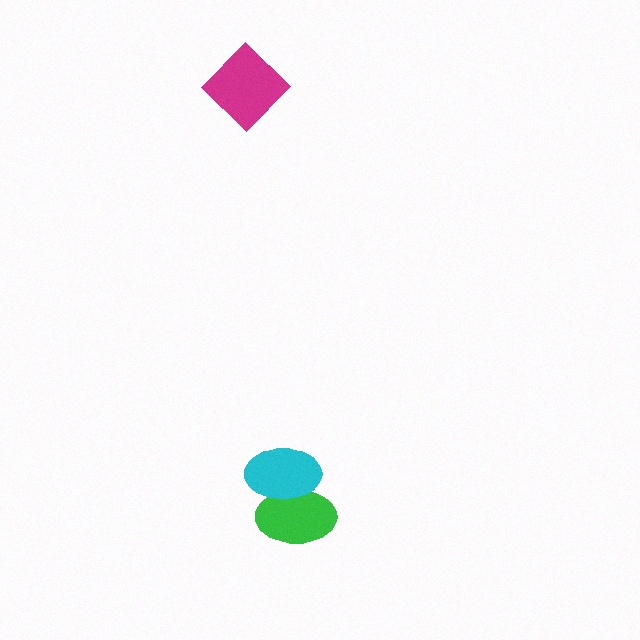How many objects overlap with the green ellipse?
1 object overlaps with the green ellipse.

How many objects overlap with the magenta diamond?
0 objects overlap with the magenta diamond.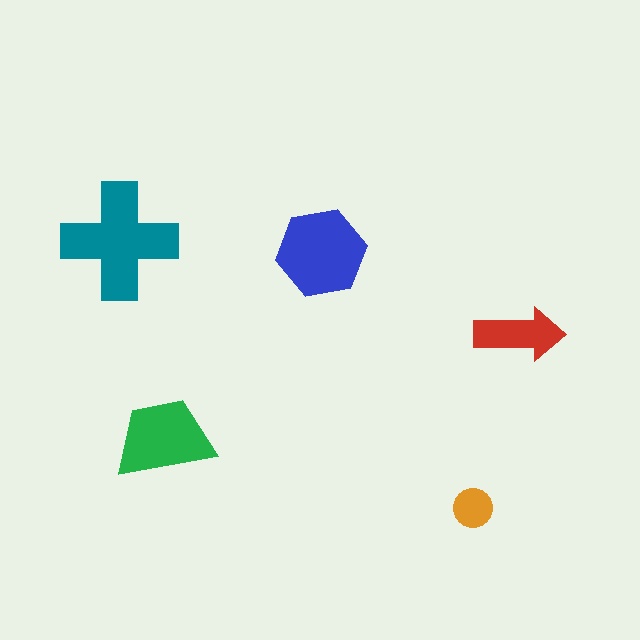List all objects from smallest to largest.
The orange circle, the red arrow, the green trapezoid, the blue hexagon, the teal cross.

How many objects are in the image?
There are 5 objects in the image.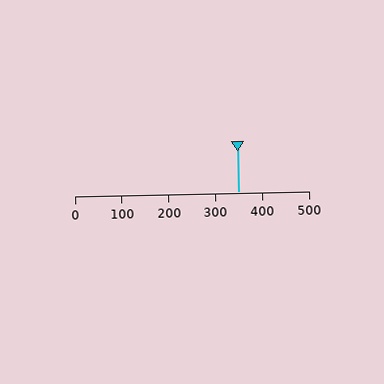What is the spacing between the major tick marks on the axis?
The major ticks are spaced 100 apart.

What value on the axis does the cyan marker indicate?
The marker indicates approximately 350.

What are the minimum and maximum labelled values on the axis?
The axis runs from 0 to 500.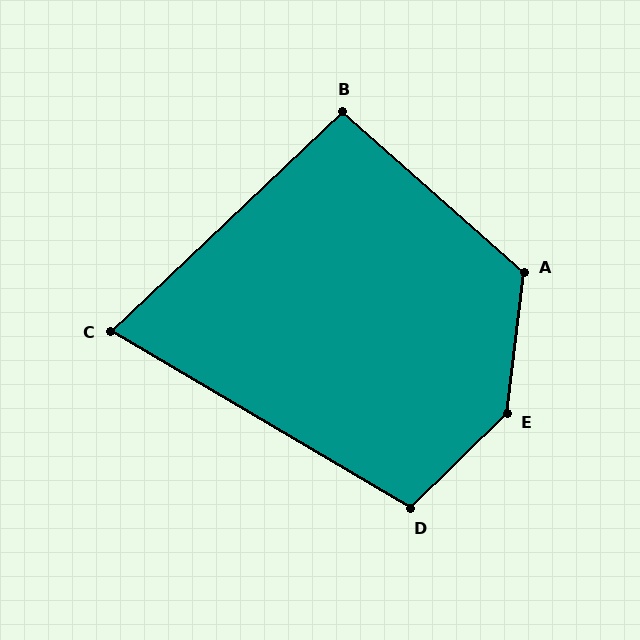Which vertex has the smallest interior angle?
C, at approximately 74 degrees.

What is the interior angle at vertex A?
Approximately 125 degrees (obtuse).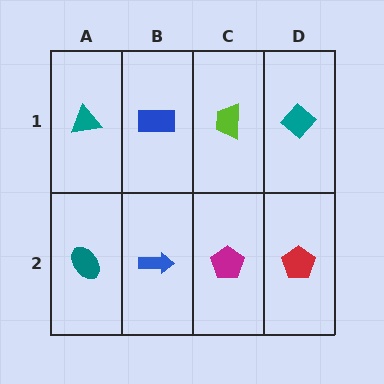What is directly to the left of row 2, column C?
A blue arrow.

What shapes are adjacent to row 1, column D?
A red pentagon (row 2, column D), a lime trapezoid (row 1, column C).